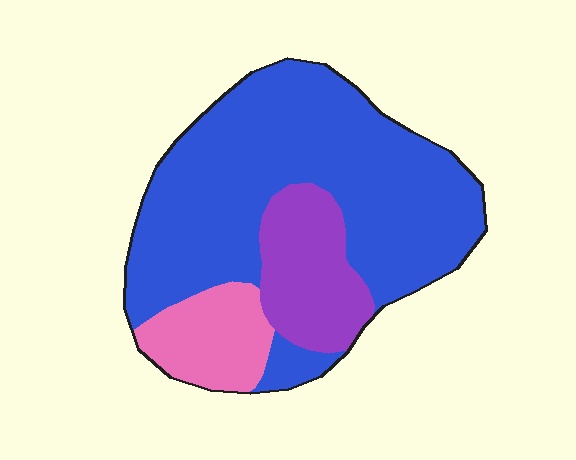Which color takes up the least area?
Pink, at roughly 15%.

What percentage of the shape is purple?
Purple covers 17% of the shape.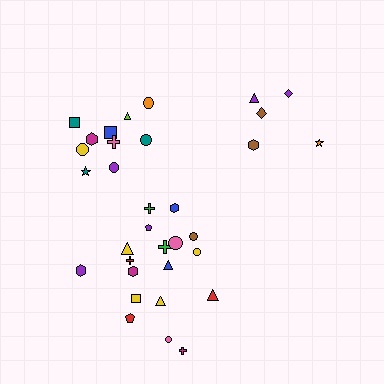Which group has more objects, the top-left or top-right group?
The top-left group.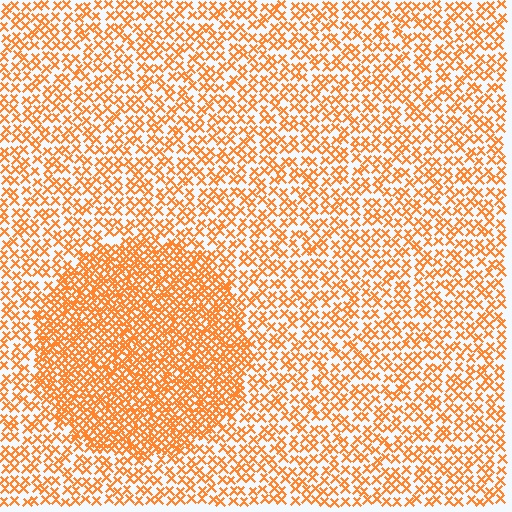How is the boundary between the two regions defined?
The boundary is defined by a change in element density (approximately 2.1x ratio). All elements are the same color, size, and shape.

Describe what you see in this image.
The image contains small orange elements arranged at two different densities. A circle-shaped region is visible where the elements are more densely packed than the surrounding area.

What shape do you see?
I see a circle.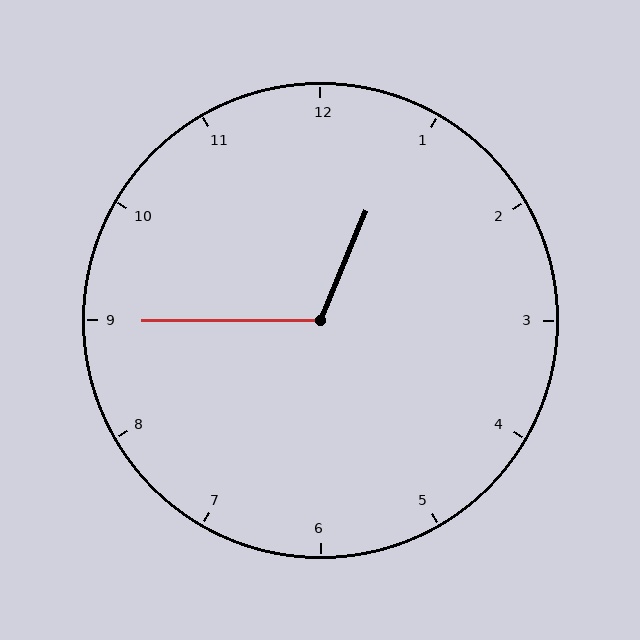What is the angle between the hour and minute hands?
Approximately 112 degrees.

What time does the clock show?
12:45.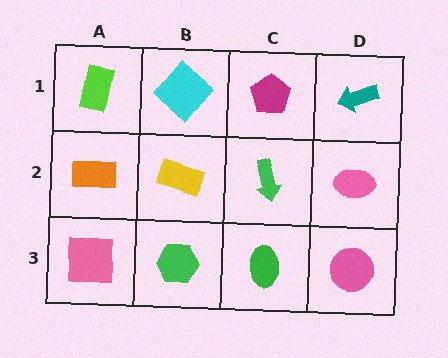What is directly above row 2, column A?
A lime rectangle.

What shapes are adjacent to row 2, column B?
A cyan diamond (row 1, column B), a green hexagon (row 3, column B), an orange rectangle (row 2, column A), a green arrow (row 2, column C).